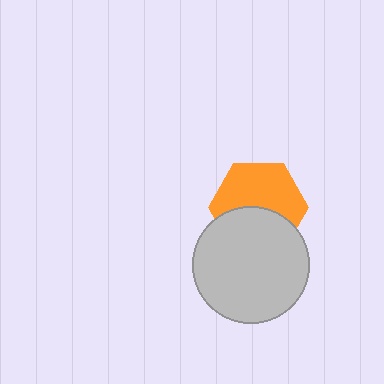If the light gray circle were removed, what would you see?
You would see the complete orange hexagon.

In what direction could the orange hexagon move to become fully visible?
The orange hexagon could move up. That would shift it out from behind the light gray circle entirely.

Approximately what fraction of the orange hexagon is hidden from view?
Roughly 42% of the orange hexagon is hidden behind the light gray circle.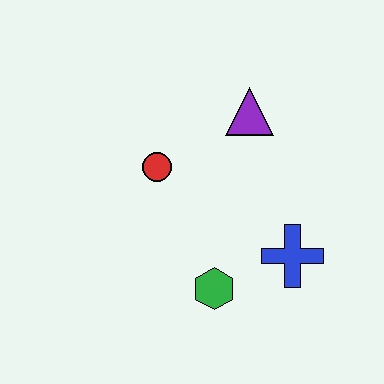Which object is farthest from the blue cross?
The red circle is farthest from the blue cross.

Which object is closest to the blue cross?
The green hexagon is closest to the blue cross.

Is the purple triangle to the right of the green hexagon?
Yes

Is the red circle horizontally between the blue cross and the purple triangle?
No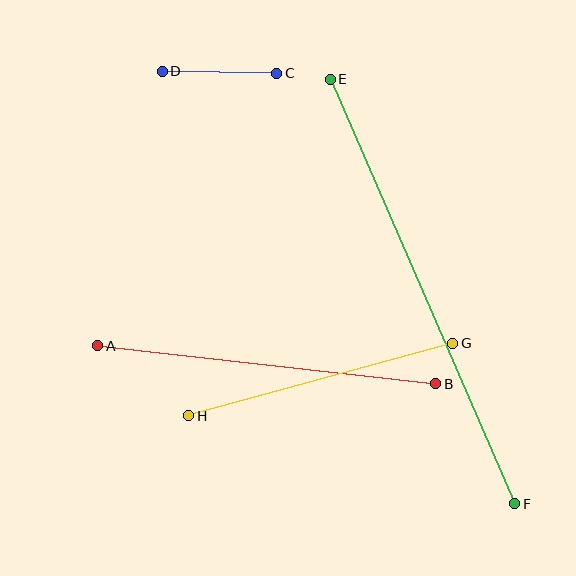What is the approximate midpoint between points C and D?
The midpoint is at approximately (220, 72) pixels.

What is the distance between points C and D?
The distance is approximately 114 pixels.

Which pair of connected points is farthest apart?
Points E and F are farthest apart.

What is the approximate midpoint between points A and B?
The midpoint is at approximately (267, 365) pixels.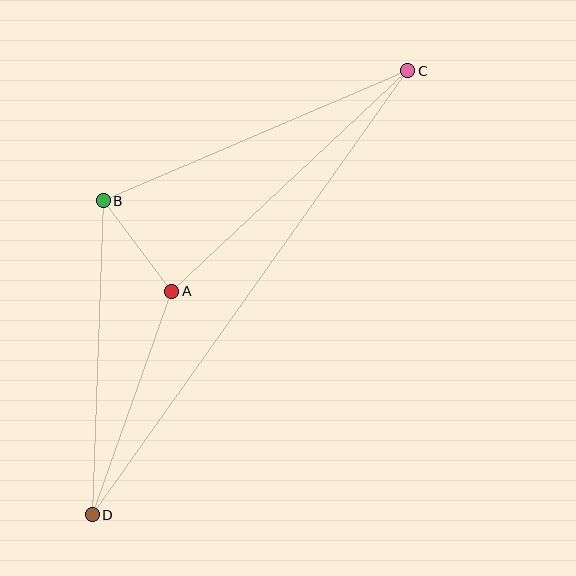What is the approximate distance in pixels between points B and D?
The distance between B and D is approximately 314 pixels.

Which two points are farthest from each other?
Points C and D are farthest from each other.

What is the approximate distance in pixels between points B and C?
The distance between B and C is approximately 331 pixels.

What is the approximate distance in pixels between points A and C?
The distance between A and C is approximately 323 pixels.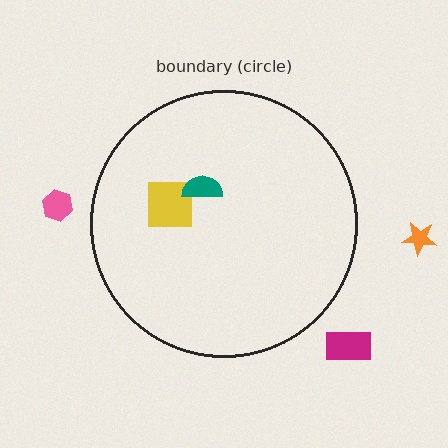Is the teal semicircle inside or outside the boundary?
Inside.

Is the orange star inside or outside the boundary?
Outside.